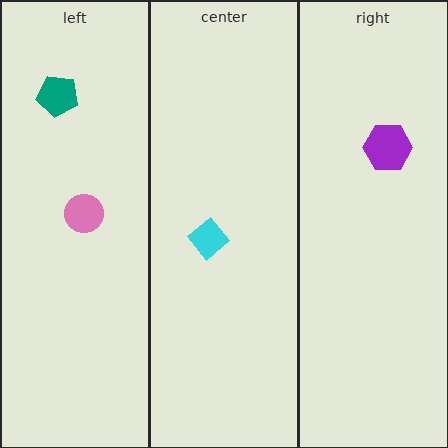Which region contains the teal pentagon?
The left region.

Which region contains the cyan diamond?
The center region.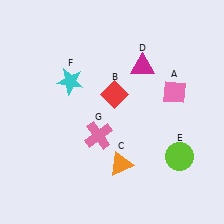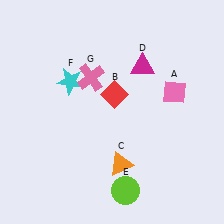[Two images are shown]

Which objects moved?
The objects that moved are: the lime circle (E), the pink cross (G).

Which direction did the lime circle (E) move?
The lime circle (E) moved left.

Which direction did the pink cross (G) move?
The pink cross (G) moved up.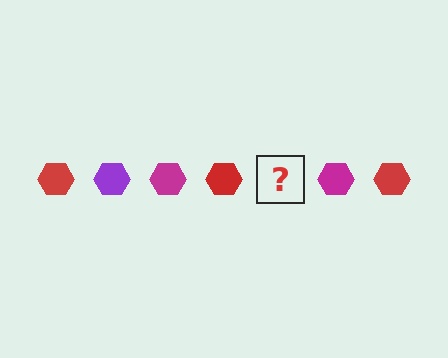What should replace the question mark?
The question mark should be replaced with a purple hexagon.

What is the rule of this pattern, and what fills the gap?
The rule is that the pattern cycles through red, purple, magenta hexagons. The gap should be filled with a purple hexagon.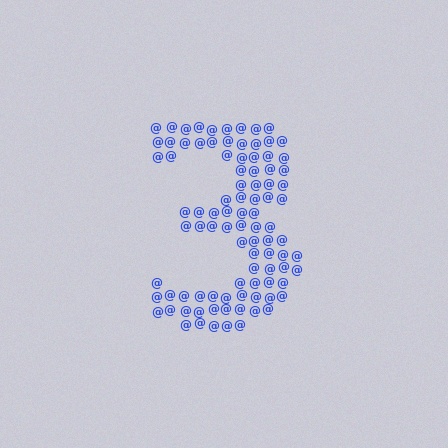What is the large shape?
The large shape is the digit 3.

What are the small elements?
The small elements are at signs.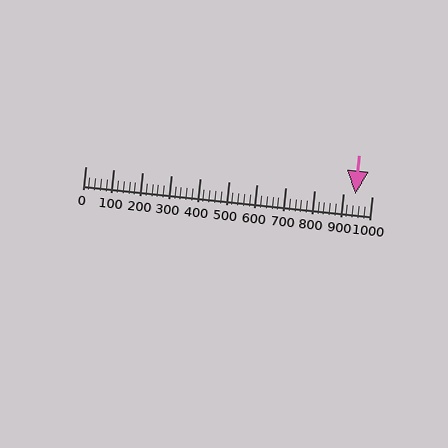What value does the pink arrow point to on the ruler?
The pink arrow points to approximately 944.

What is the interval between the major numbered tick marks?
The major tick marks are spaced 100 units apart.